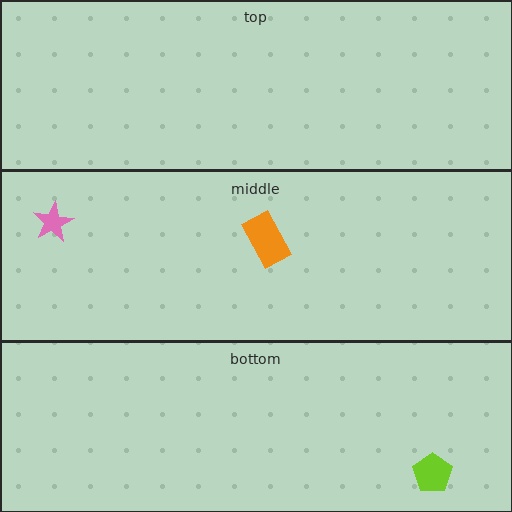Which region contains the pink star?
The middle region.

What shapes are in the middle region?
The orange rectangle, the pink star.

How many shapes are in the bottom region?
1.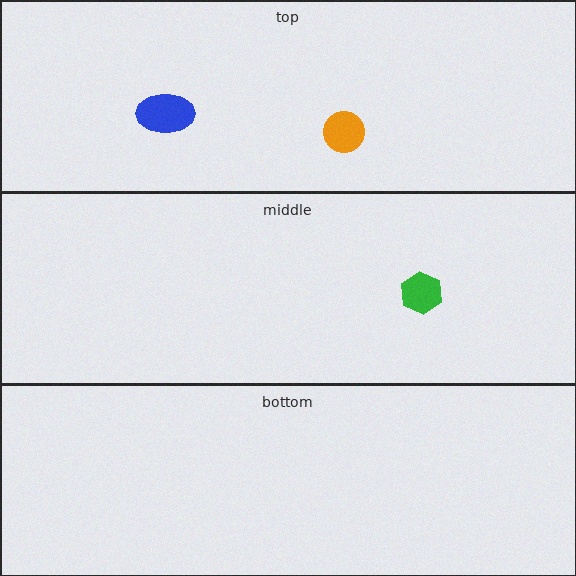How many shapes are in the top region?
2.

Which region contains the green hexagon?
The middle region.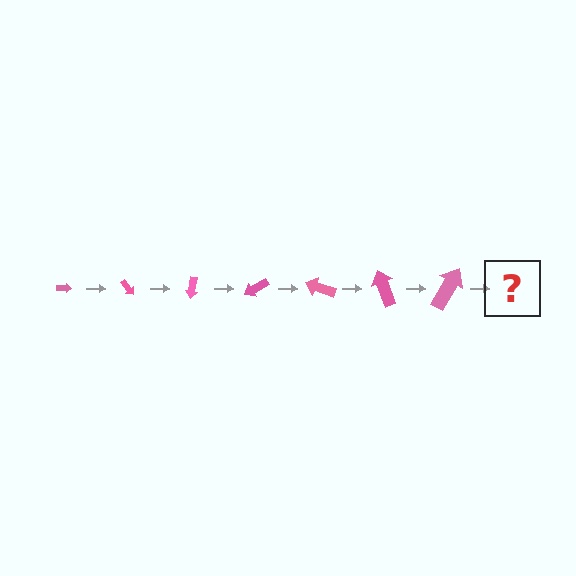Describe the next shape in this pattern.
It should be an arrow, larger than the previous one and rotated 350 degrees from the start.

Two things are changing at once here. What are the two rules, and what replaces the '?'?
The two rules are that the arrow grows larger each step and it rotates 50 degrees each step. The '?' should be an arrow, larger than the previous one and rotated 350 degrees from the start.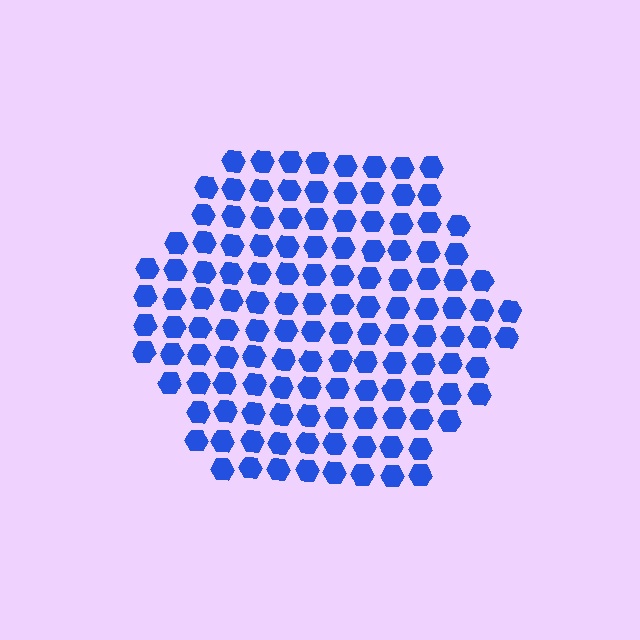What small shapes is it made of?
It is made of small hexagons.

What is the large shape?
The large shape is a hexagon.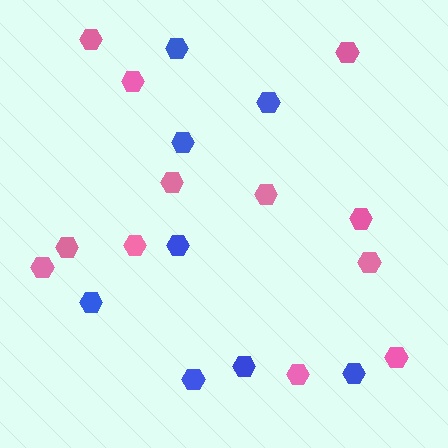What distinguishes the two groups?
There are 2 groups: one group of blue hexagons (8) and one group of pink hexagons (12).